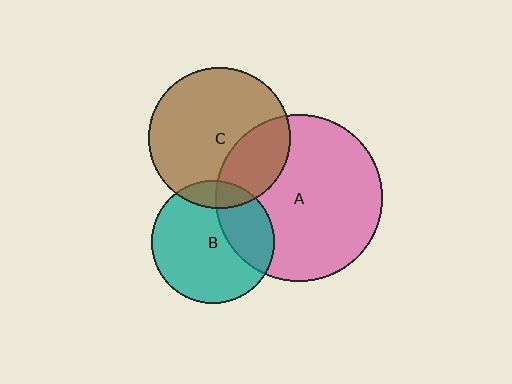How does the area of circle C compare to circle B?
Approximately 1.3 times.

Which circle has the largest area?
Circle A (pink).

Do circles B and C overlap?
Yes.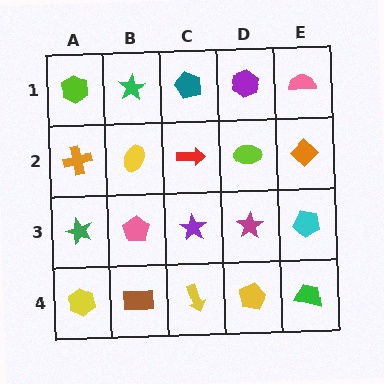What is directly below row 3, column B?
A brown rectangle.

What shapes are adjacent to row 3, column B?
A yellow ellipse (row 2, column B), a brown rectangle (row 4, column B), a green star (row 3, column A), a purple star (row 3, column C).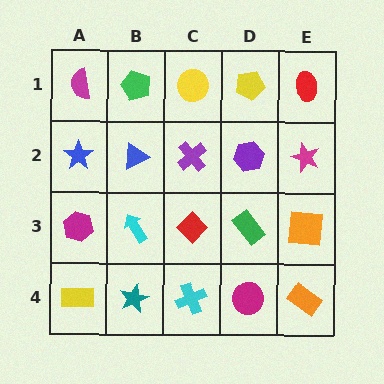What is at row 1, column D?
A yellow pentagon.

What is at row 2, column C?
A purple cross.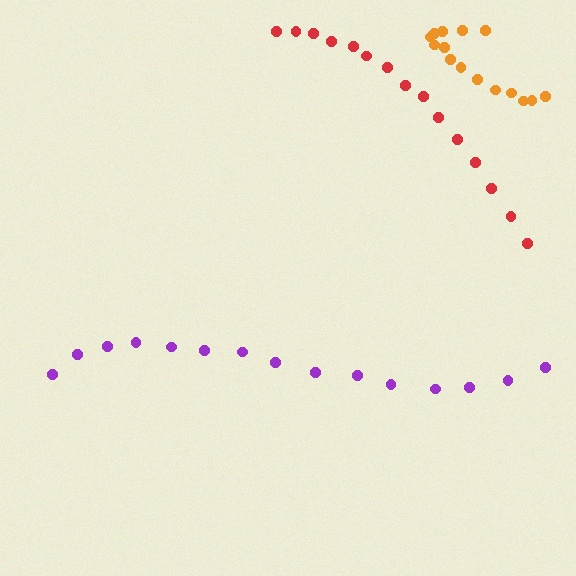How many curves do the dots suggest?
There are 3 distinct paths.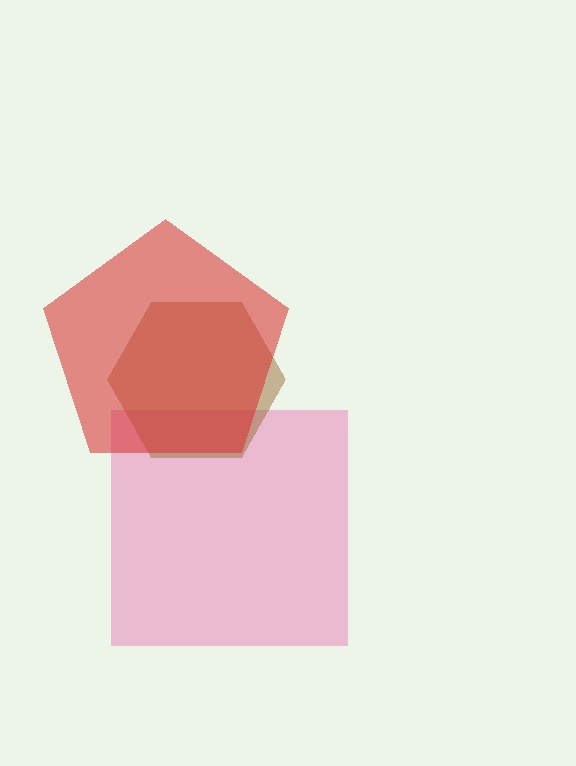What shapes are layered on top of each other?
The layered shapes are: a pink square, a brown hexagon, a red pentagon.